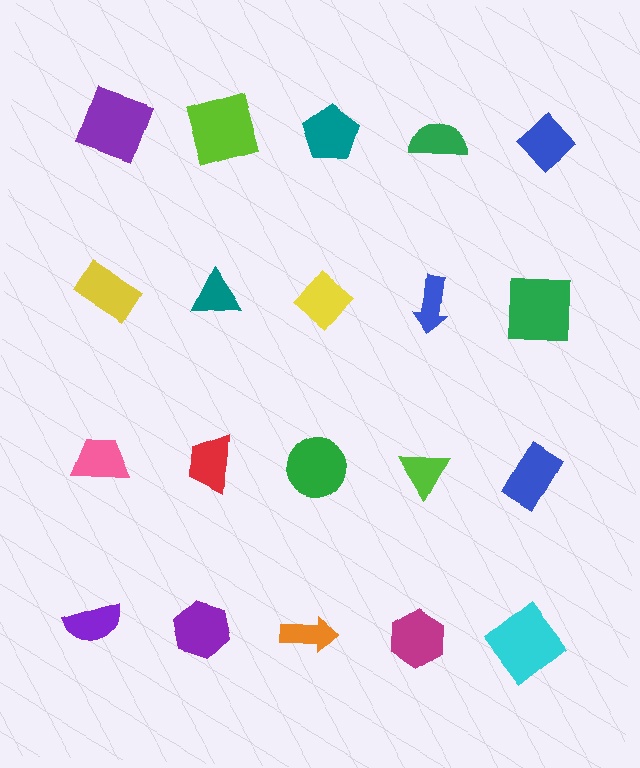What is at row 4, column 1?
A purple semicircle.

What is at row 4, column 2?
A purple hexagon.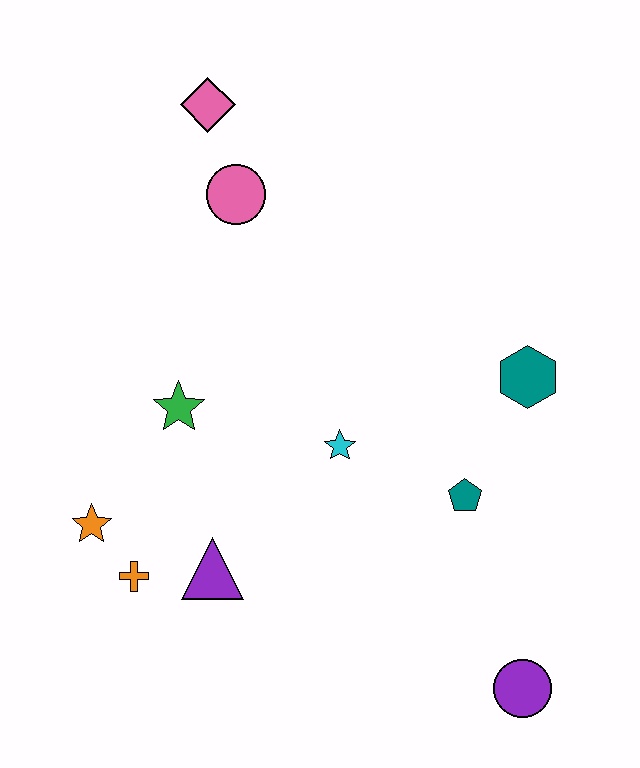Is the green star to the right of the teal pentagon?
No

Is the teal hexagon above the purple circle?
Yes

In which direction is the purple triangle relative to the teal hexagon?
The purple triangle is to the left of the teal hexagon.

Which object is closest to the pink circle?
The pink diamond is closest to the pink circle.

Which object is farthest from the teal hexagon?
The orange star is farthest from the teal hexagon.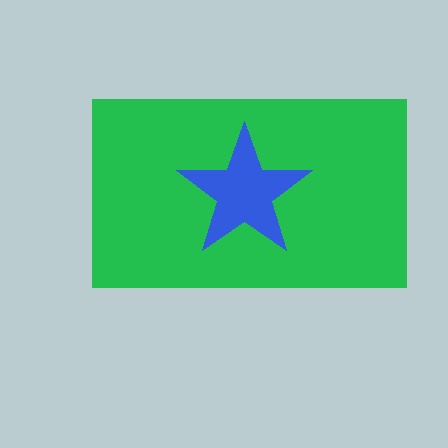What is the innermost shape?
The blue star.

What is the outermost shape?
The green rectangle.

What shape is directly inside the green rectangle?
The blue star.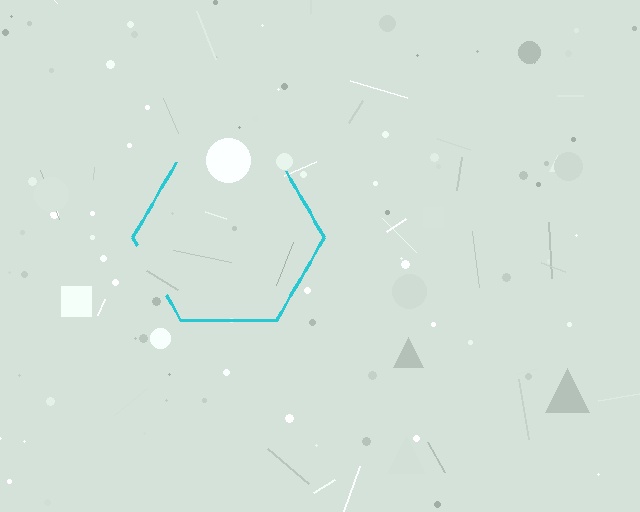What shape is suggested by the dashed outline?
The dashed outline suggests a hexagon.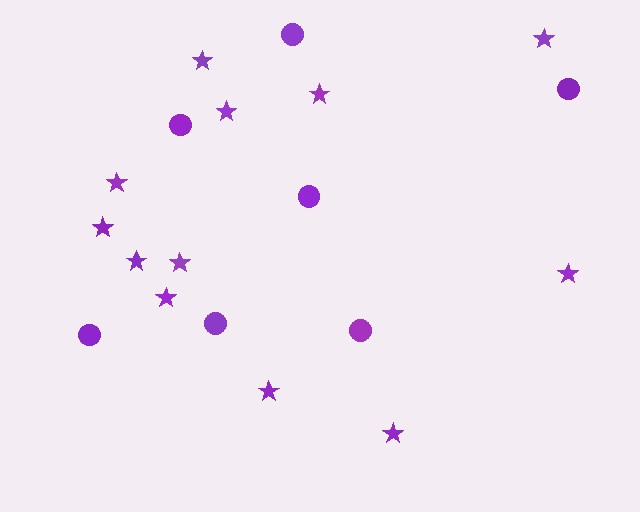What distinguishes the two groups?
There are 2 groups: one group of circles (7) and one group of stars (12).